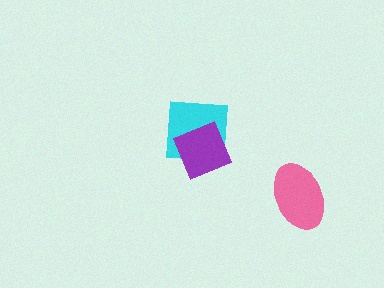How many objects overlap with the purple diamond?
1 object overlaps with the purple diamond.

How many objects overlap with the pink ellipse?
0 objects overlap with the pink ellipse.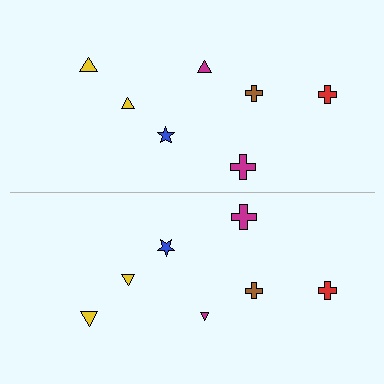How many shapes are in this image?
There are 14 shapes in this image.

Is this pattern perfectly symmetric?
No, the pattern is not perfectly symmetric. The magenta triangle on the bottom side has a different size than its mirror counterpart.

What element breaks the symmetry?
The magenta triangle on the bottom side has a different size than its mirror counterpart.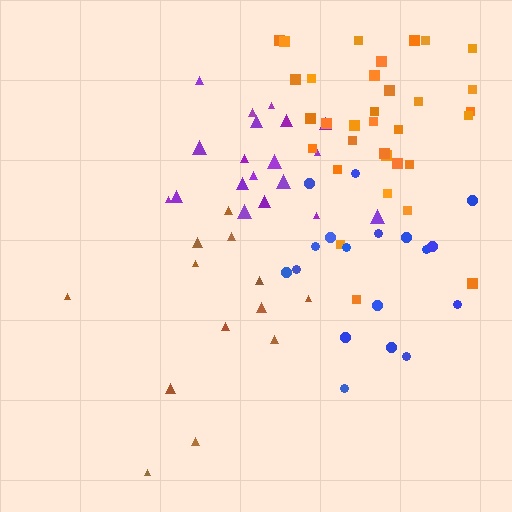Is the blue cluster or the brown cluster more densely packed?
Blue.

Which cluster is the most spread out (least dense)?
Brown.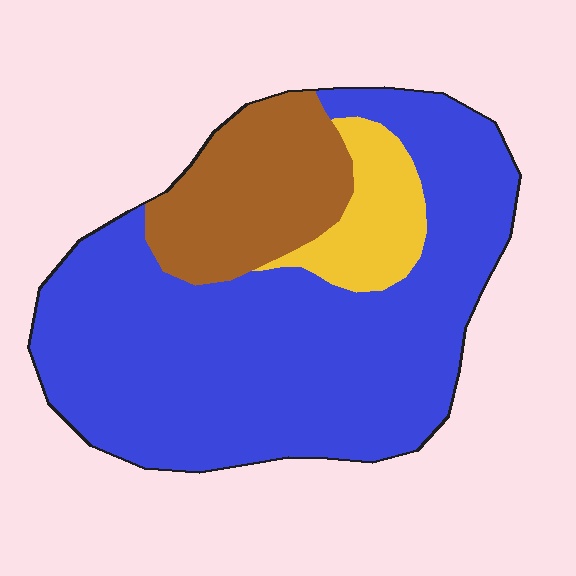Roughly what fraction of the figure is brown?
Brown takes up about one fifth (1/5) of the figure.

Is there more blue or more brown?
Blue.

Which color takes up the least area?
Yellow, at roughly 10%.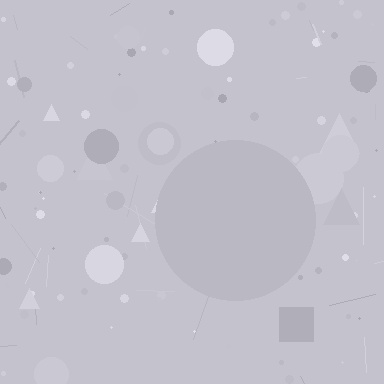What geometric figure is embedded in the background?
A circle is embedded in the background.